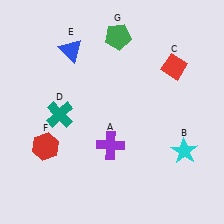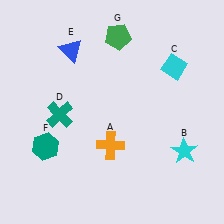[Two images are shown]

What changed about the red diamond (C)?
In Image 1, C is red. In Image 2, it changed to cyan.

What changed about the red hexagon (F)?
In Image 1, F is red. In Image 2, it changed to teal.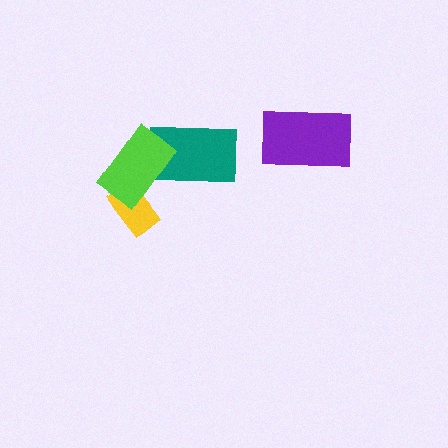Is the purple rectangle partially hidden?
No, no other shape covers it.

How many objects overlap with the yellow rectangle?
1 object overlaps with the yellow rectangle.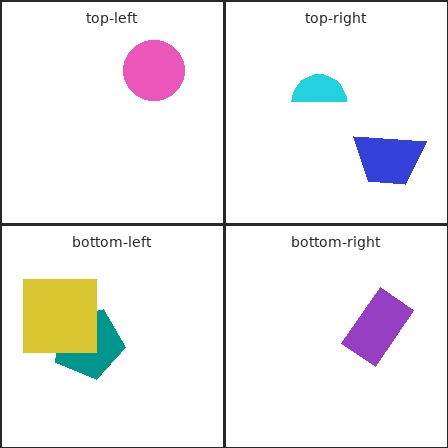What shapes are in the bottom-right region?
The purple rectangle.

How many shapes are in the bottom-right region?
1.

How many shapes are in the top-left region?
1.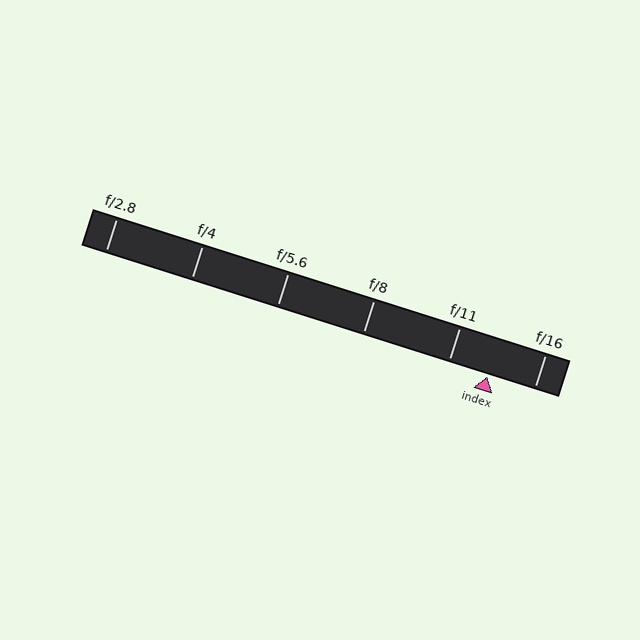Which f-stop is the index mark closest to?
The index mark is closest to f/11.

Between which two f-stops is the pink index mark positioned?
The index mark is between f/11 and f/16.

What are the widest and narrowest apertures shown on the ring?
The widest aperture shown is f/2.8 and the narrowest is f/16.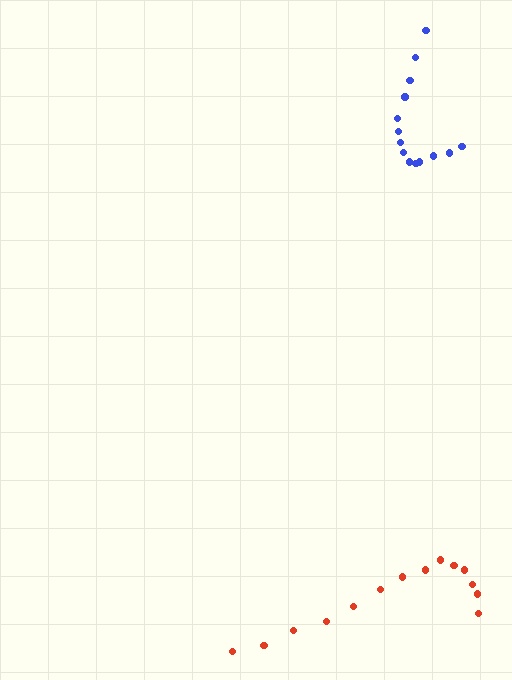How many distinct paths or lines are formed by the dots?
There are 2 distinct paths.